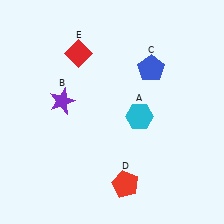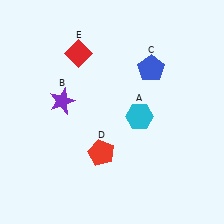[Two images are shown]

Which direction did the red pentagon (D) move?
The red pentagon (D) moved up.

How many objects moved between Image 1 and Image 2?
1 object moved between the two images.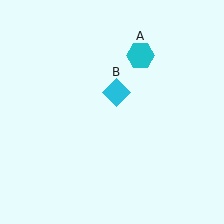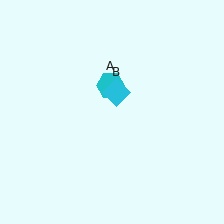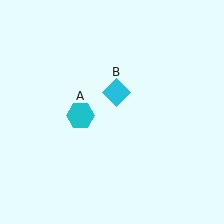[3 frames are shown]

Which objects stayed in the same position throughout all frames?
Cyan diamond (object B) remained stationary.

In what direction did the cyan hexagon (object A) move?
The cyan hexagon (object A) moved down and to the left.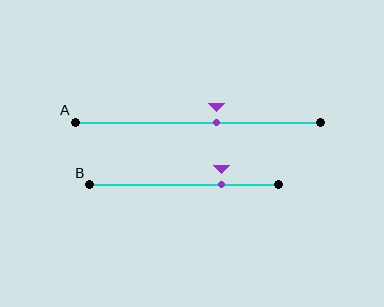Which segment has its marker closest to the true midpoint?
Segment A has its marker closest to the true midpoint.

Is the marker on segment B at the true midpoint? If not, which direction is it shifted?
No, the marker on segment B is shifted to the right by about 19% of the segment length.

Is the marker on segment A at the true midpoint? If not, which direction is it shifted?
No, the marker on segment A is shifted to the right by about 8% of the segment length.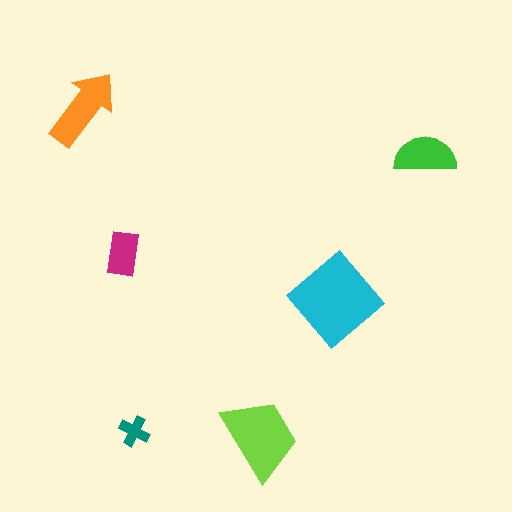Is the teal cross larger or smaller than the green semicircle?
Smaller.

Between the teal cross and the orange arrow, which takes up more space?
The orange arrow.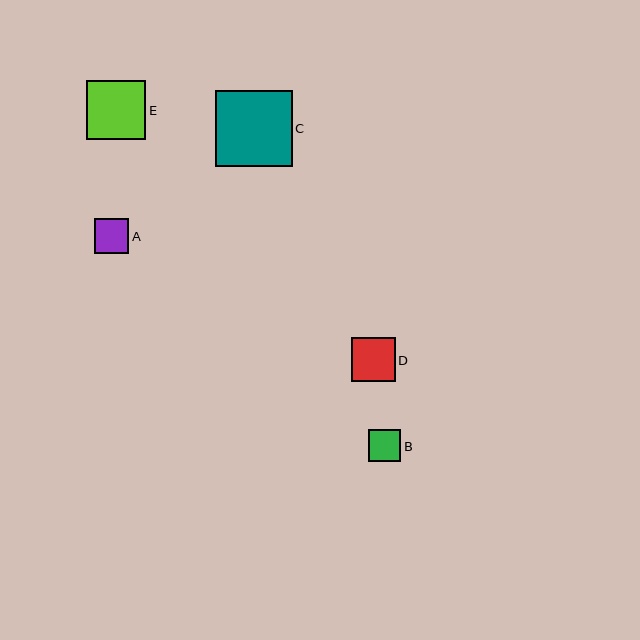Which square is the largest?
Square C is the largest with a size of approximately 77 pixels.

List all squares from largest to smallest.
From largest to smallest: C, E, D, A, B.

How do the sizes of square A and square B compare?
Square A and square B are approximately the same size.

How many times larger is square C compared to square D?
Square C is approximately 1.7 times the size of square D.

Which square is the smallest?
Square B is the smallest with a size of approximately 32 pixels.